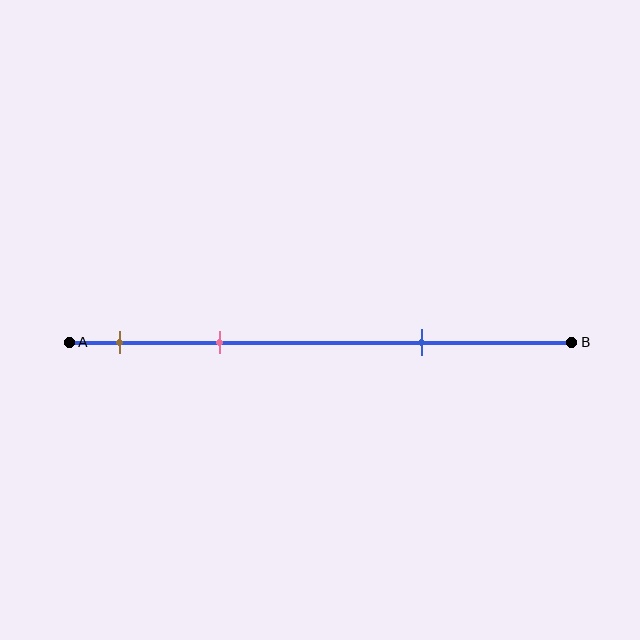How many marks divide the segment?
There are 3 marks dividing the segment.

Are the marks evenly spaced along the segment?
No, the marks are not evenly spaced.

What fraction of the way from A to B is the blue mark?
The blue mark is approximately 70% (0.7) of the way from A to B.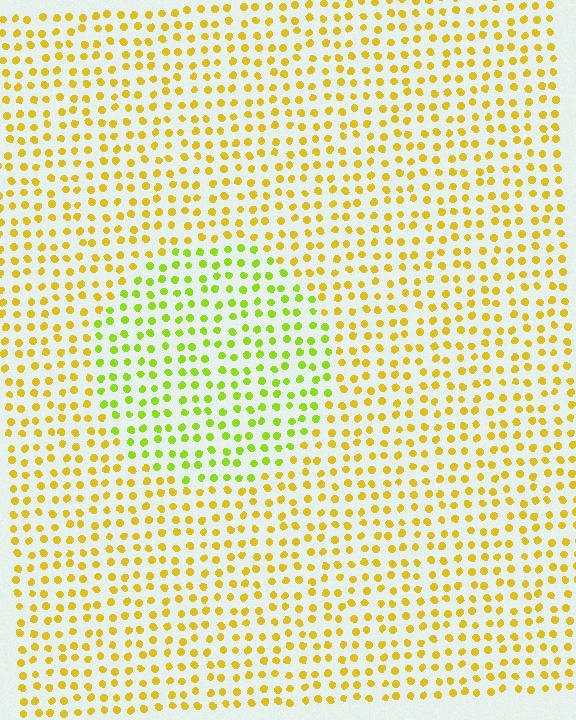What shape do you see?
I see a circle.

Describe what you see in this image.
The image is filled with small yellow elements in a uniform arrangement. A circle-shaped region is visible where the elements are tinted to a slightly different hue, forming a subtle color boundary.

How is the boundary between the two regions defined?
The boundary is defined purely by a slight shift in hue (about 36 degrees). Spacing, size, and orientation are identical on both sides.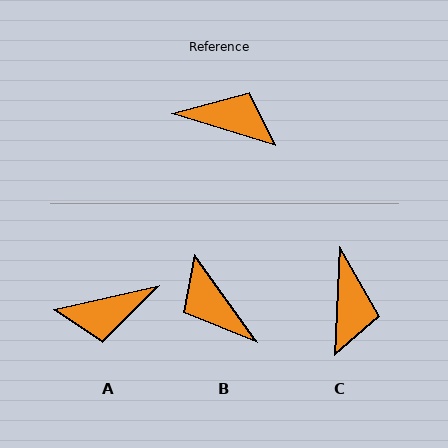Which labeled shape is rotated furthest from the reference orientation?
A, about 150 degrees away.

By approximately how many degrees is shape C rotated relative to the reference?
Approximately 75 degrees clockwise.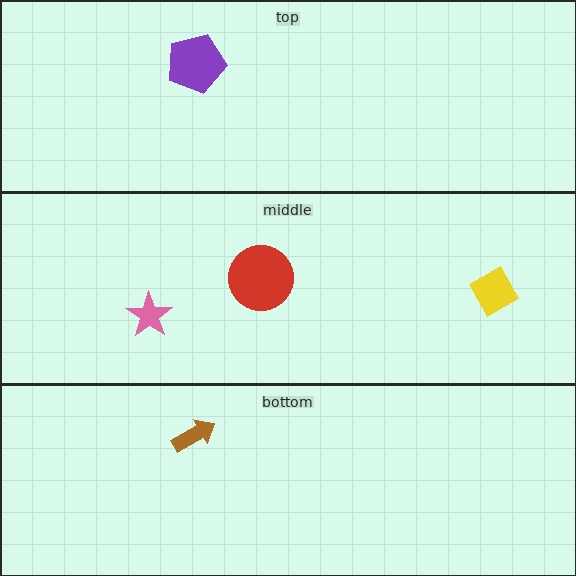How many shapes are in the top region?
1.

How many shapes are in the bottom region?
1.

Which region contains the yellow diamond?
The middle region.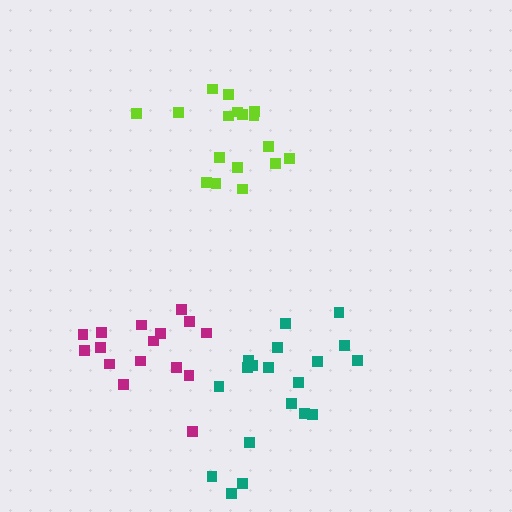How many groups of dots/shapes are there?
There are 3 groups.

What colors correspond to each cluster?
The clusters are colored: lime, teal, magenta.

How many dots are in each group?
Group 1: 17 dots, Group 2: 19 dots, Group 3: 16 dots (52 total).